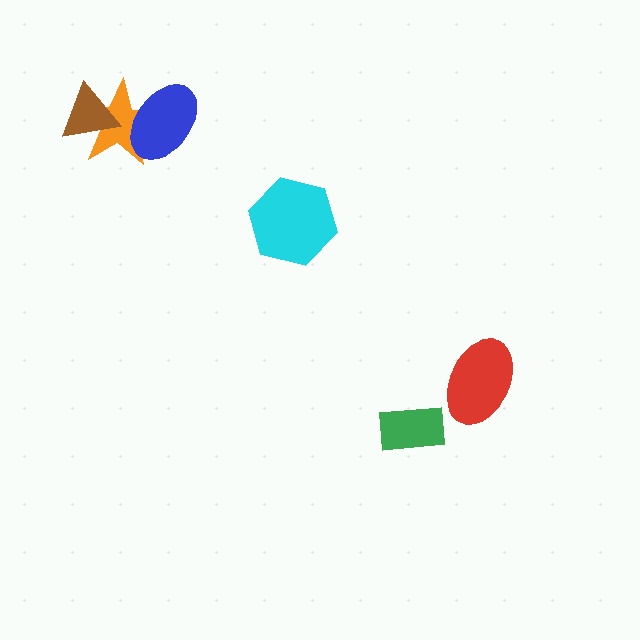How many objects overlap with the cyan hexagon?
0 objects overlap with the cyan hexagon.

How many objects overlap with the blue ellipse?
1 object overlaps with the blue ellipse.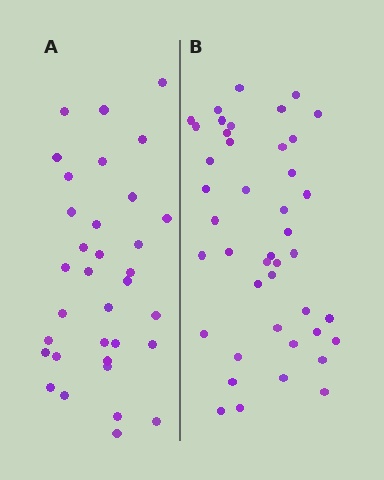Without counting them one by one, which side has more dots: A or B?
Region B (the right region) has more dots.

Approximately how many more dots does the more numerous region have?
Region B has roughly 8 or so more dots than region A.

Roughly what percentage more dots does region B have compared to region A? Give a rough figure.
About 25% more.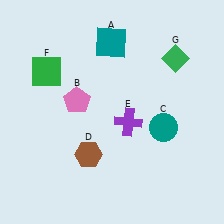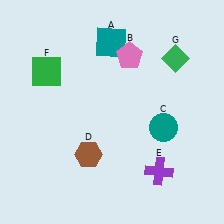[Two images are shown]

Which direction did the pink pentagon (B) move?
The pink pentagon (B) moved right.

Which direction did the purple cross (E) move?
The purple cross (E) moved down.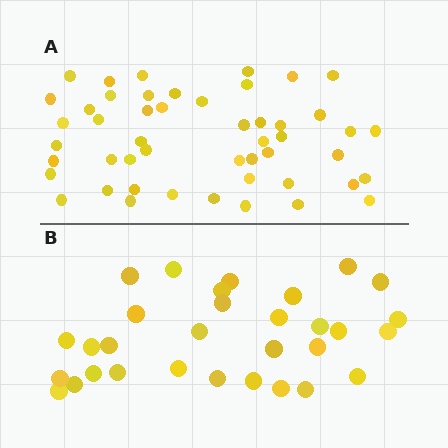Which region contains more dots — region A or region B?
Region A (the top region) has more dots.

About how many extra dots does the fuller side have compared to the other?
Region A has approximately 20 more dots than region B.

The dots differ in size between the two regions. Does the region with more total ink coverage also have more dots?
No. Region B has more total ink coverage because its dots are larger, but region A actually contains more individual dots. Total area can be misleading — the number of items is what matters here.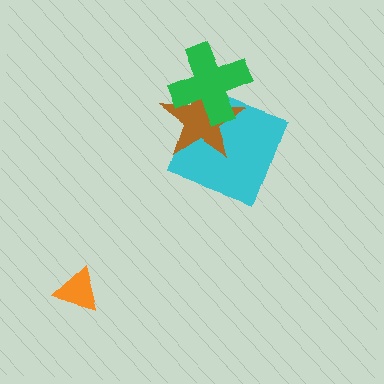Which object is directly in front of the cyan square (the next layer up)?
The brown star is directly in front of the cyan square.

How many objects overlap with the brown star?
2 objects overlap with the brown star.